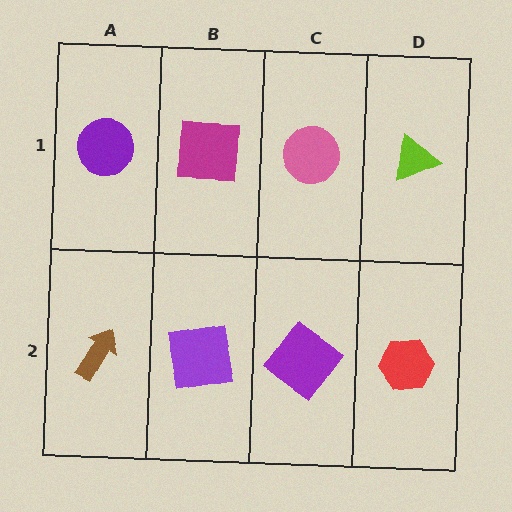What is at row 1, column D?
A lime triangle.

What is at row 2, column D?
A red hexagon.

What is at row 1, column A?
A purple circle.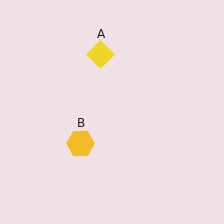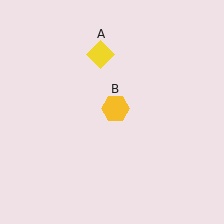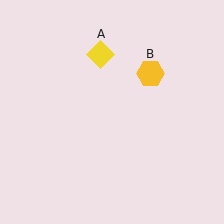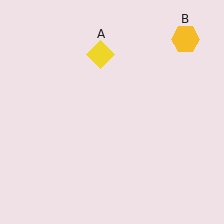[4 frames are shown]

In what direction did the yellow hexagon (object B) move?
The yellow hexagon (object B) moved up and to the right.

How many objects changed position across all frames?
1 object changed position: yellow hexagon (object B).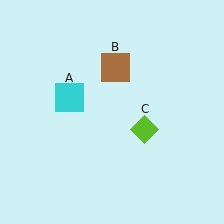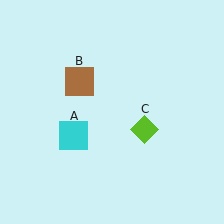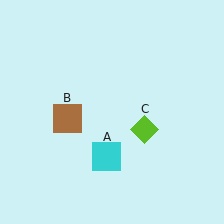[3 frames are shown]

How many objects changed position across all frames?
2 objects changed position: cyan square (object A), brown square (object B).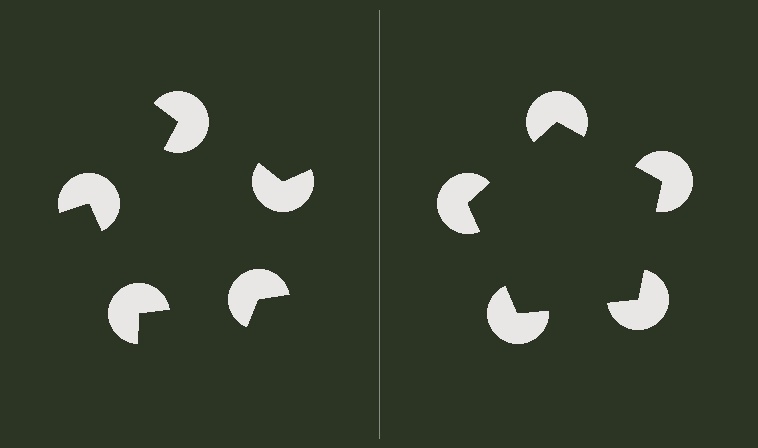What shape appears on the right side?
An illusory pentagon.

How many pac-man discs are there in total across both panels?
10 — 5 on each side.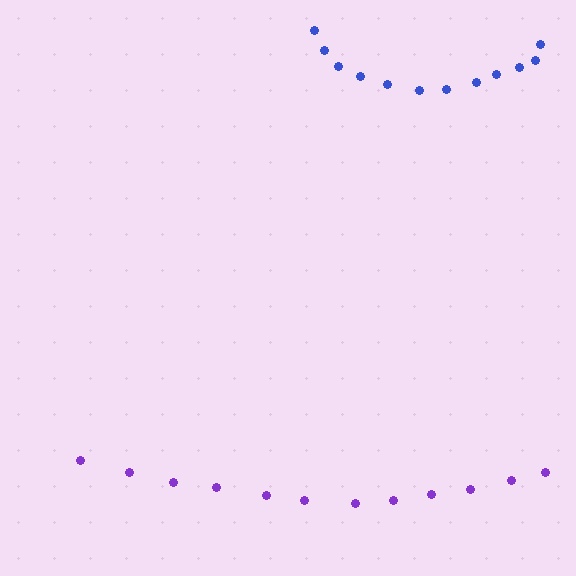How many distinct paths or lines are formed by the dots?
There are 2 distinct paths.